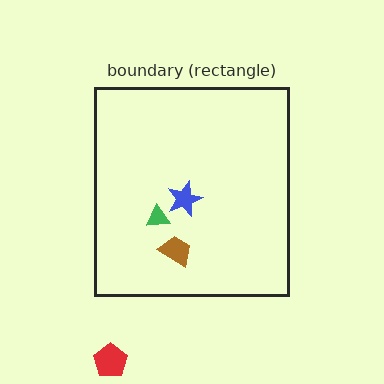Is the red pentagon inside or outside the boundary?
Outside.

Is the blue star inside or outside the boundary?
Inside.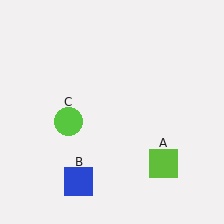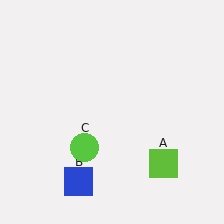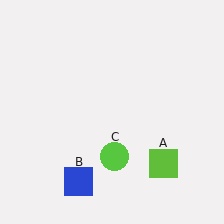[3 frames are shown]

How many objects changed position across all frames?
1 object changed position: lime circle (object C).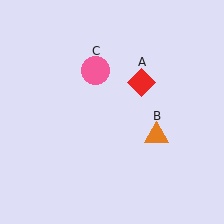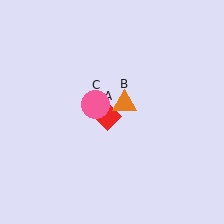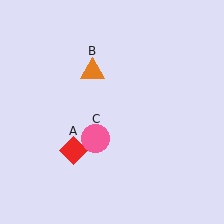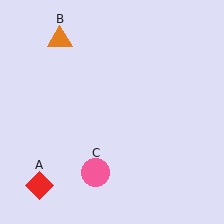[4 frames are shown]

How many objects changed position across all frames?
3 objects changed position: red diamond (object A), orange triangle (object B), pink circle (object C).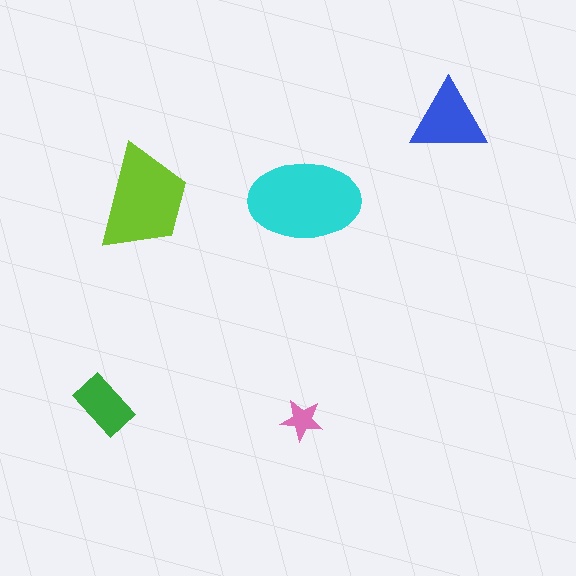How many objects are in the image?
There are 5 objects in the image.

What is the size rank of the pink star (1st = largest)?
5th.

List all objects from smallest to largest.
The pink star, the green rectangle, the blue triangle, the lime trapezoid, the cyan ellipse.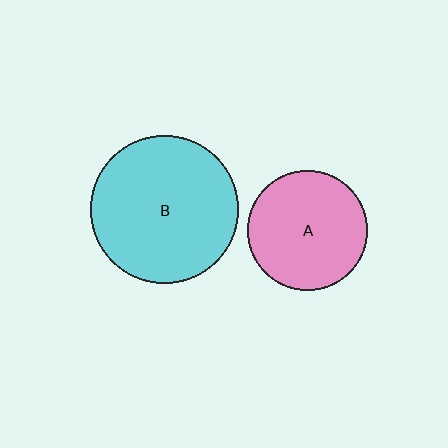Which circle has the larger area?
Circle B (cyan).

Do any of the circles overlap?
No, none of the circles overlap.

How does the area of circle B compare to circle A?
Approximately 1.5 times.